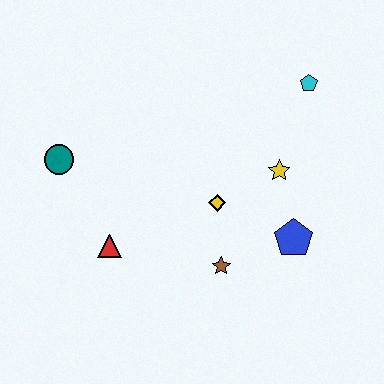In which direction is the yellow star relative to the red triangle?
The yellow star is to the right of the red triangle.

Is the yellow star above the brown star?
Yes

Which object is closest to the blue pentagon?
The yellow star is closest to the blue pentagon.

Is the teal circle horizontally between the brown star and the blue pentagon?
No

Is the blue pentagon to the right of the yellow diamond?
Yes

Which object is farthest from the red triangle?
The cyan pentagon is farthest from the red triangle.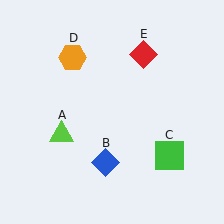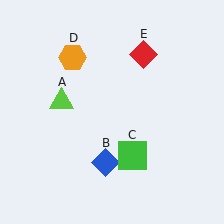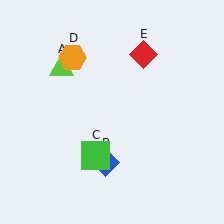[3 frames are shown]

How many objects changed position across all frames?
2 objects changed position: lime triangle (object A), green square (object C).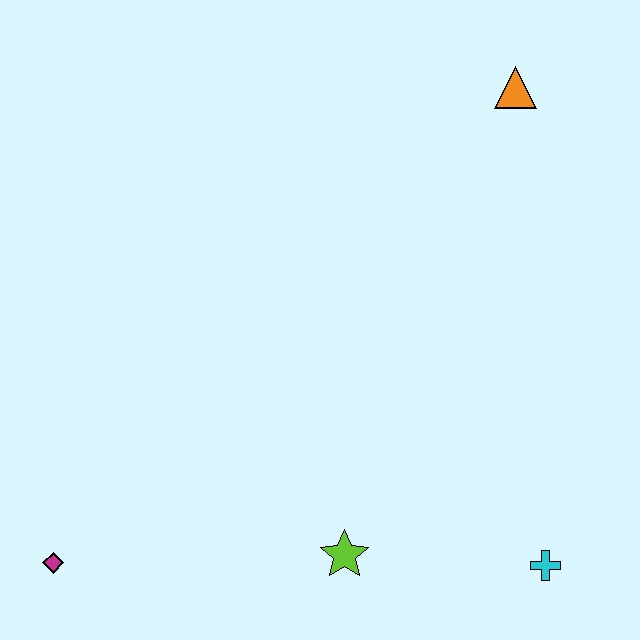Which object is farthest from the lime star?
The orange triangle is farthest from the lime star.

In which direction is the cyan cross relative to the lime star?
The cyan cross is to the right of the lime star.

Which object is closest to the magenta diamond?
The lime star is closest to the magenta diamond.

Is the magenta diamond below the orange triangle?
Yes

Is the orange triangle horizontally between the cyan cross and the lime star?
Yes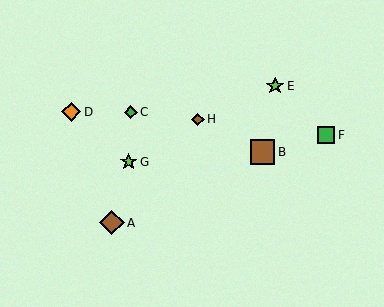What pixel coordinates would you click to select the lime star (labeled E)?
Click at (275, 86) to select the lime star E.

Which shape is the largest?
The brown square (labeled B) is the largest.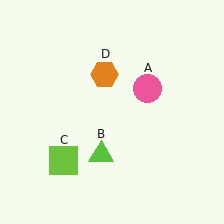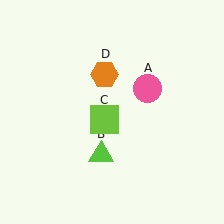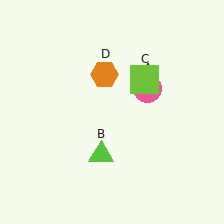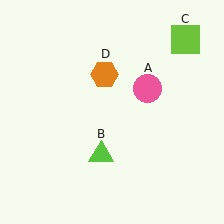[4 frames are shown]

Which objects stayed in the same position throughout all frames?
Pink circle (object A) and lime triangle (object B) and orange hexagon (object D) remained stationary.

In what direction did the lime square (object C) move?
The lime square (object C) moved up and to the right.